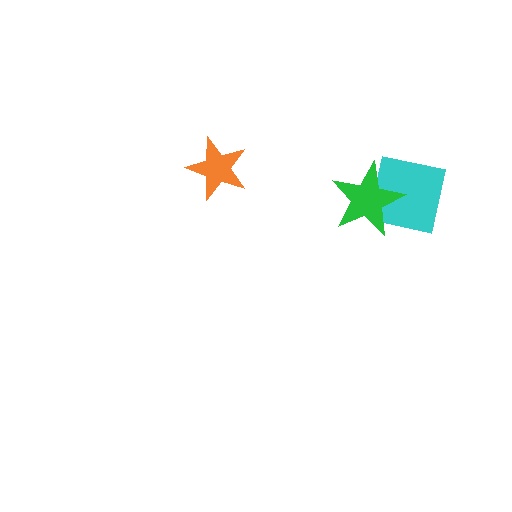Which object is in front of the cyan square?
The green star is in front of the cyan square.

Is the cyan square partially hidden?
Yes, it is partially covered by another shape.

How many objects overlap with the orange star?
0 objects overlap with the orange star.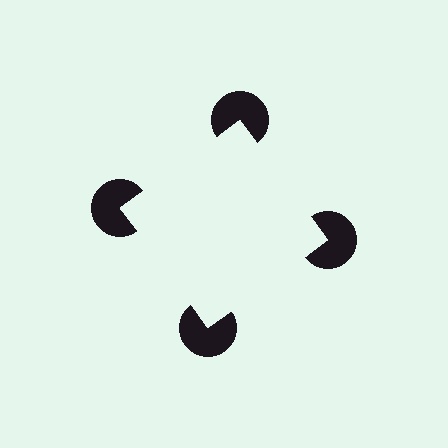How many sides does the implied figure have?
4 sides.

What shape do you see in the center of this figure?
An illusory square — its edges are inferred from the aligned wedge cuts in the pac-man discs, not physically drawn.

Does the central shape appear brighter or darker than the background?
It typically appears slightly brighter than the background, even though no actual brightness change is drawn.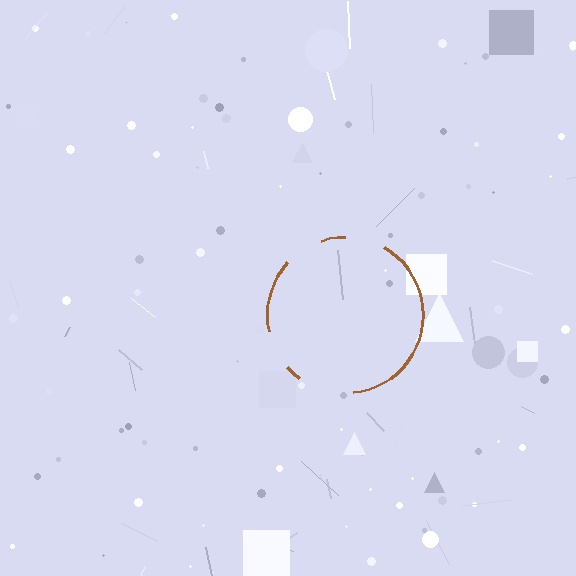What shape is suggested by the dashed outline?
The dashed outline suggests a circle.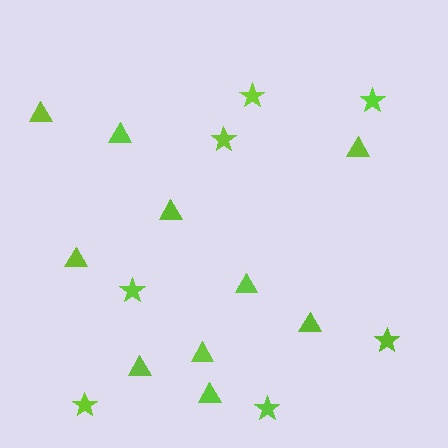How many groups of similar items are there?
There are 2 groups: one group of triangles (10) and one group of stars (7).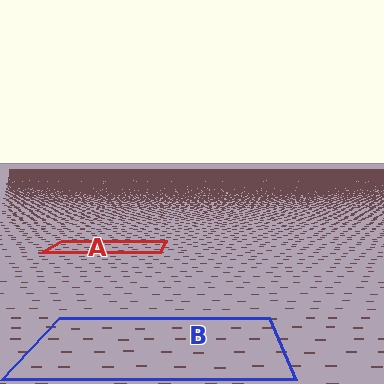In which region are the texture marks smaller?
The texture marks are smaller in region A, because it is farther away.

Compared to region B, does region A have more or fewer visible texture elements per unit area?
Region A has more texture elements per unit area — they are packed more densely because it is farther away.